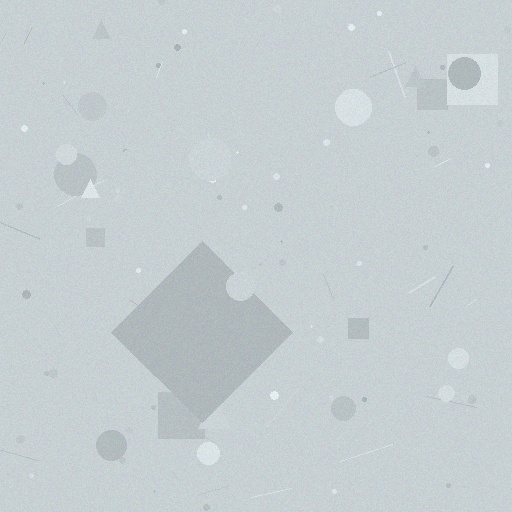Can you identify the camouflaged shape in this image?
The camouflaged shape is a diamond.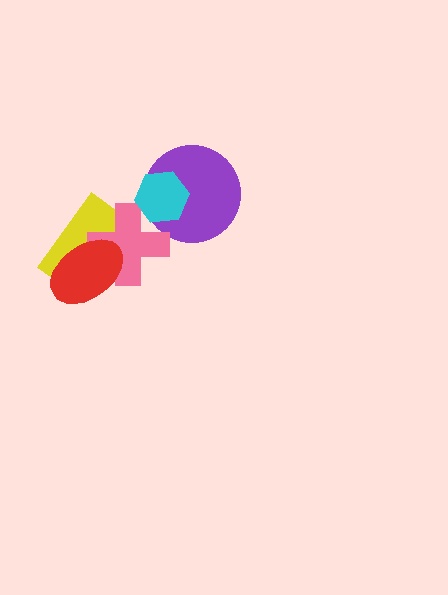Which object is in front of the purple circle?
The cyan hexagon is in front of the purple circle.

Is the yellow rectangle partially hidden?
Yes, it is partially covered by another shape.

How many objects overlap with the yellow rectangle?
2 objects overlap with the yellow rectangle.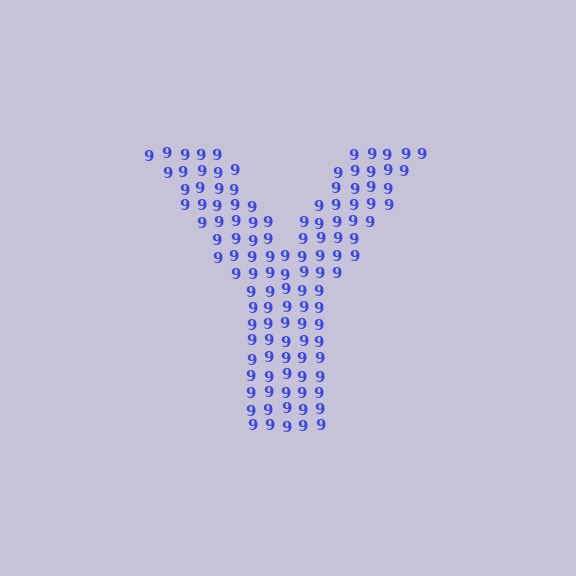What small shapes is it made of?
It is made of small digit 9's.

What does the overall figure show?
The overall figure shows the letter Y.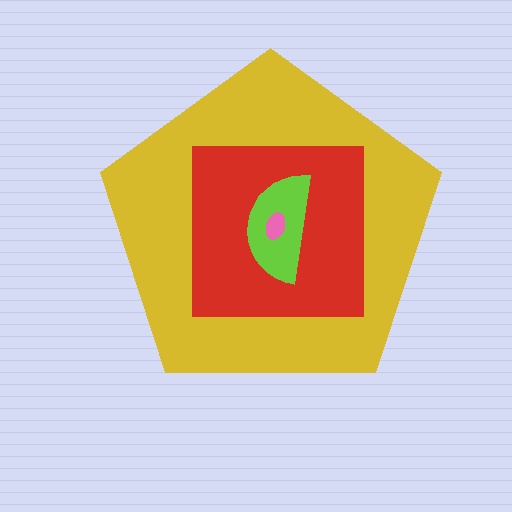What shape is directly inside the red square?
The lime semicircle.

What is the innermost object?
The pink ellipse.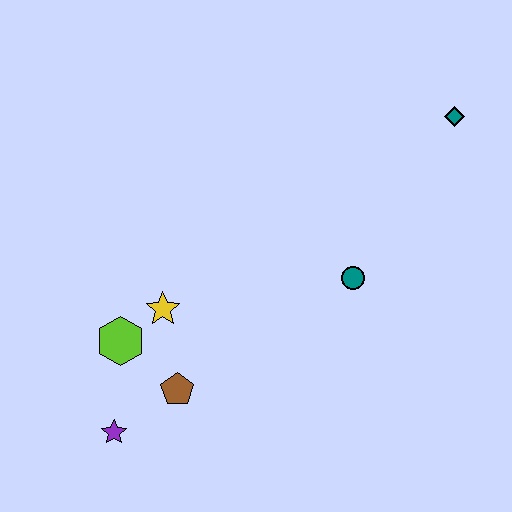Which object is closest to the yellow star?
The lime hexagon is closest to the yellow star.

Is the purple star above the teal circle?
No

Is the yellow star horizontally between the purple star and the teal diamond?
Yes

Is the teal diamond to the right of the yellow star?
Yes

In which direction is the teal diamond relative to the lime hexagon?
The teal diamond is to the right of the lime hexagon.